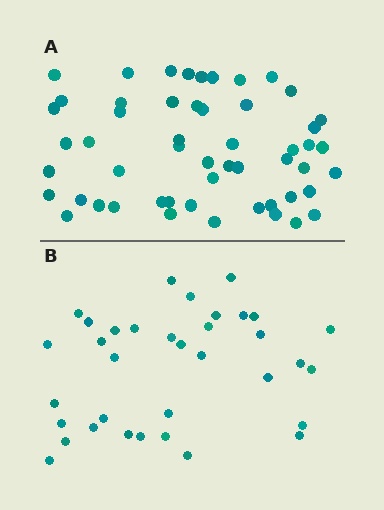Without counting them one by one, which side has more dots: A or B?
Region A (the top region) has more dots.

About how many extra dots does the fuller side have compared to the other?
Region A has approximately 20 more dots than region B.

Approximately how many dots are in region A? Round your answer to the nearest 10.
About 50 dots. (The exact count is 53, which rounds to 50.)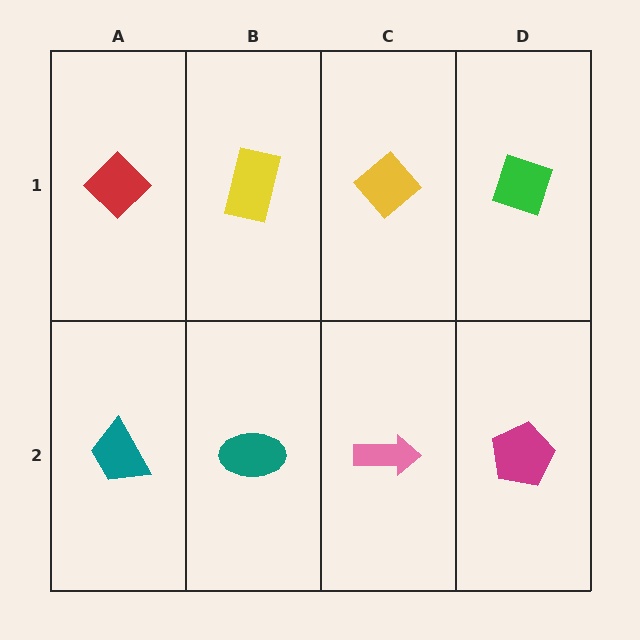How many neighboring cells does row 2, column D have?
2.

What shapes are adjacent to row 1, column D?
A magenta pentagon (row 2, column D), a yellow diamond (row 1, column C).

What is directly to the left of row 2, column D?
A pink arrow.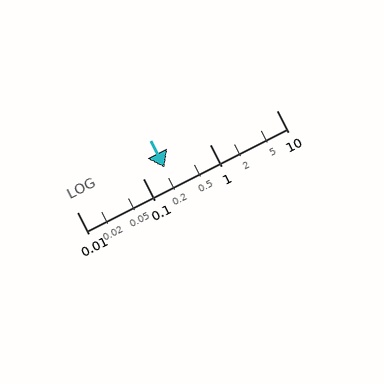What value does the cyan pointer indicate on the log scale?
The pointer indicates approximately 0.21.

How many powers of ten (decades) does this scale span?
The scale spans 3 decades, from 0.01 to 10.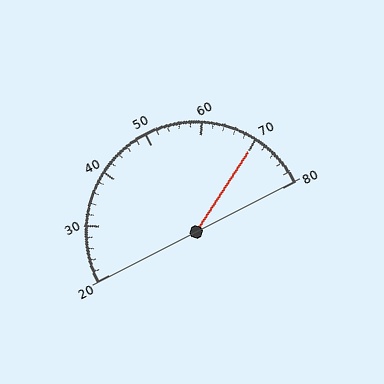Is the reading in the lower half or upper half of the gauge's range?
The reading is in the upper half of the range (20 to 80).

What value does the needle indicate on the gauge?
The needle indicates approximately 70.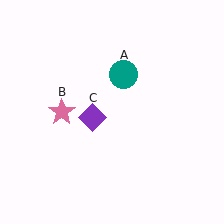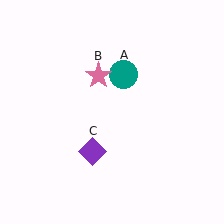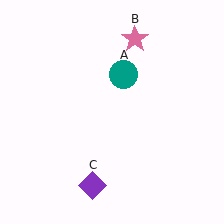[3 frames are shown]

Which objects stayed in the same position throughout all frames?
Teal circle (object A) remained stationary.